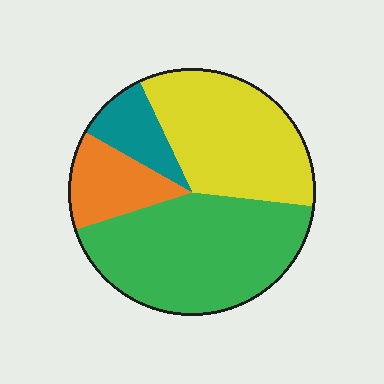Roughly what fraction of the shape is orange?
Orange covers 13% of the shape.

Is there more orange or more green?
Green.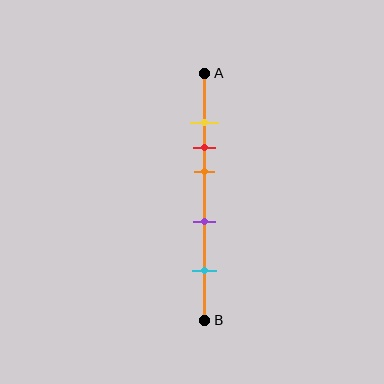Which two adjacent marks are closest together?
The yellow and red marks are the closest adjacent pair.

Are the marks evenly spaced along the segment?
No, the marks are not evenly spaced.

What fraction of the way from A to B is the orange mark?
The orange mark is approximately 40% (0.4) of the way from A to B.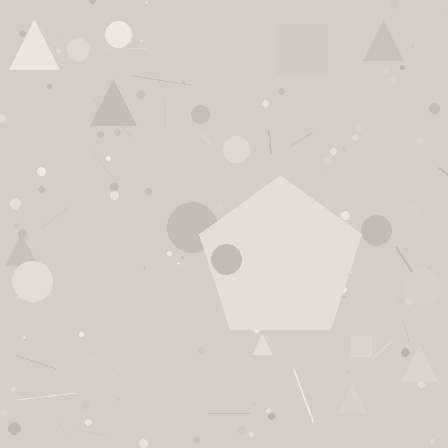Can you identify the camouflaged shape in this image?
The camouflaged shape is a pentagon.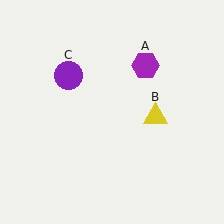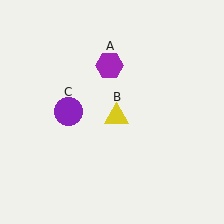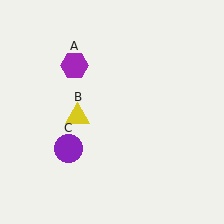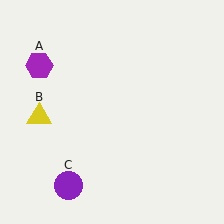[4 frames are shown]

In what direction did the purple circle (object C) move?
The purple circle (object C) moved down.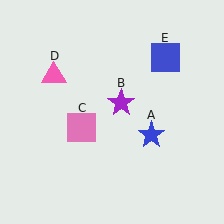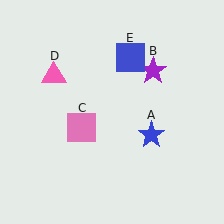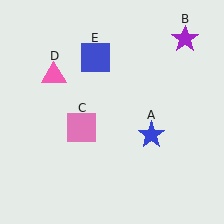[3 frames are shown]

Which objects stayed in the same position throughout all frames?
Blue star (object A) and pink square (object C) and pink triangle (object D) remained stationary.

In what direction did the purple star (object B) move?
The purple star (object B) moved up and to the right.